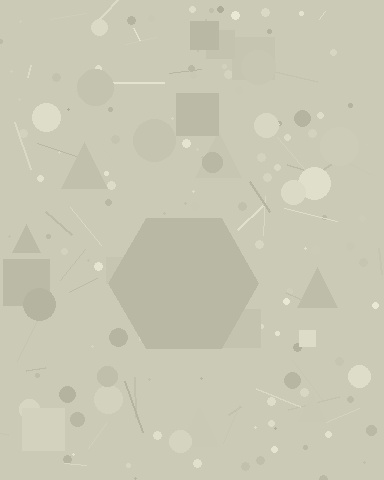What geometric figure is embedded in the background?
A hexagon is embedded in the background.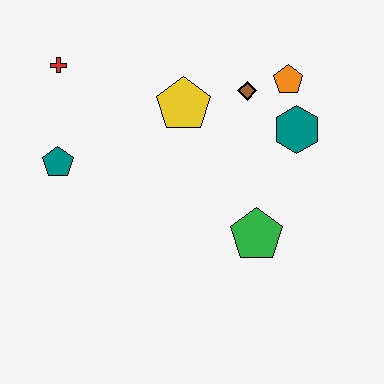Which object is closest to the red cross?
The teal pentagon is closest to the red cross.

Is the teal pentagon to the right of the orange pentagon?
No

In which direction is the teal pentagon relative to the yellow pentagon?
The teal pentagon is to the left of the yellow pentagon.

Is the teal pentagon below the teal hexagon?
Yes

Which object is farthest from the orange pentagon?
The teal pentagon is farthest from the orange pentagon.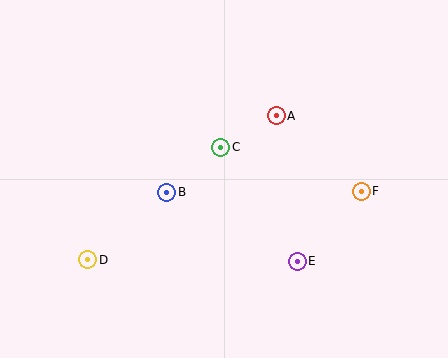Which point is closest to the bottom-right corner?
Point E is closest to the bottom-right corner.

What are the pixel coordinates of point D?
Point D is at (88, 260).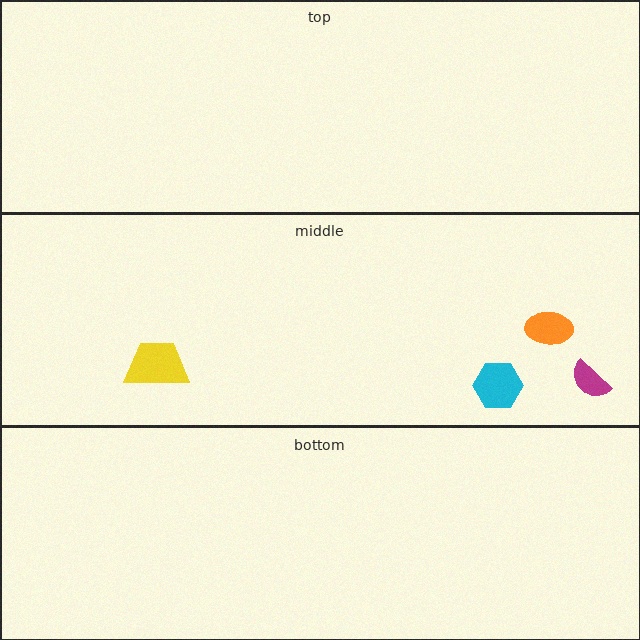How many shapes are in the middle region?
4.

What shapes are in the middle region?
The yellow trapezoid, the orange ellipse, the magenta semicircle, the cyan hexagon.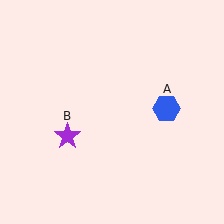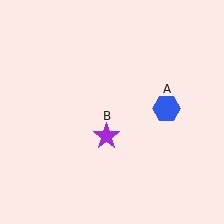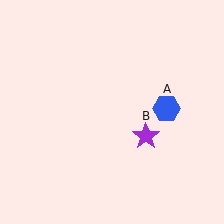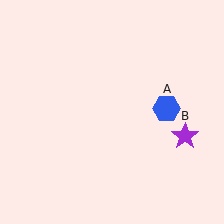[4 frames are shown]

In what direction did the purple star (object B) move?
The purple star (object B) moved right.